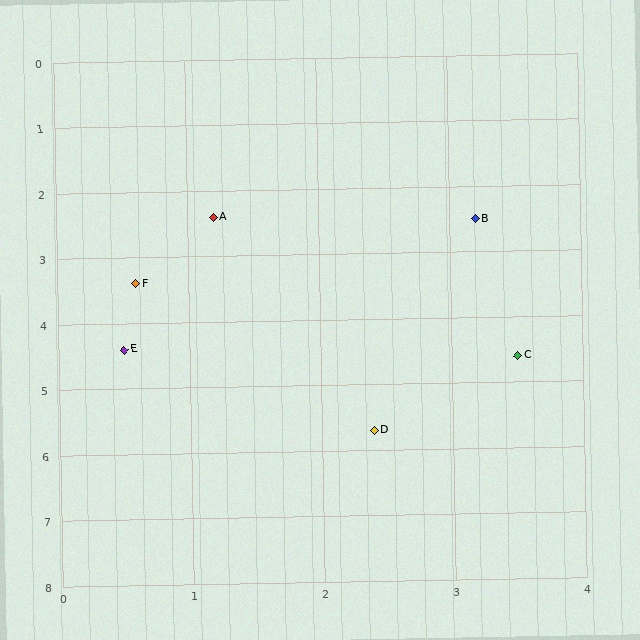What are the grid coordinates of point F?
Point F is at approximately (0.6, 3.4).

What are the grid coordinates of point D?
Point D is at approximately (2.4, 5.7).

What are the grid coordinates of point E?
Point E is at approximately (0.5, 4.4).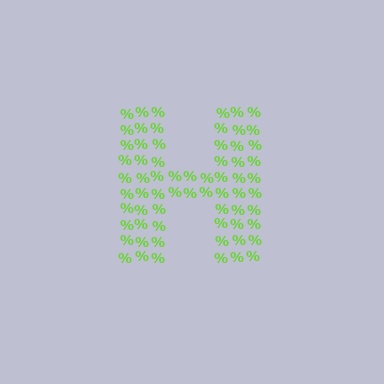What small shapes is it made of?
It is made of small percent signs.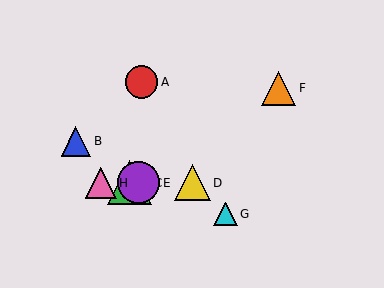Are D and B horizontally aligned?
No, D is at y≈183 and B is at y≈141.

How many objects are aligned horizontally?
4 objects (C, D, E, H) are aligned horizontally.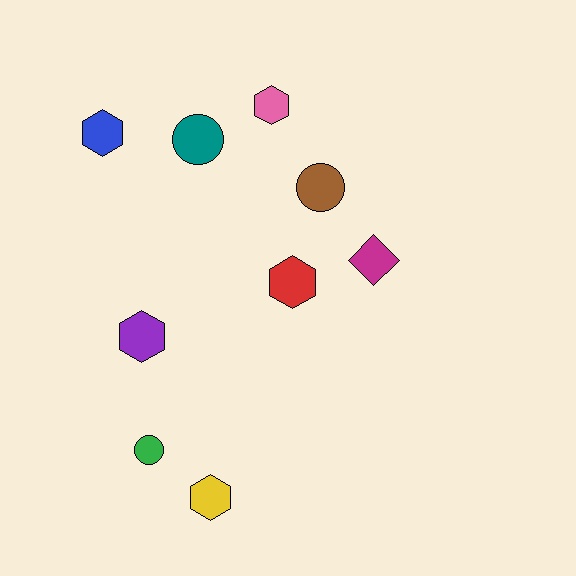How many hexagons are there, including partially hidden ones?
There are 5 hexagons.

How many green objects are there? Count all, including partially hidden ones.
There is 1 green object.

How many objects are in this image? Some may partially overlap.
There are 9 objects.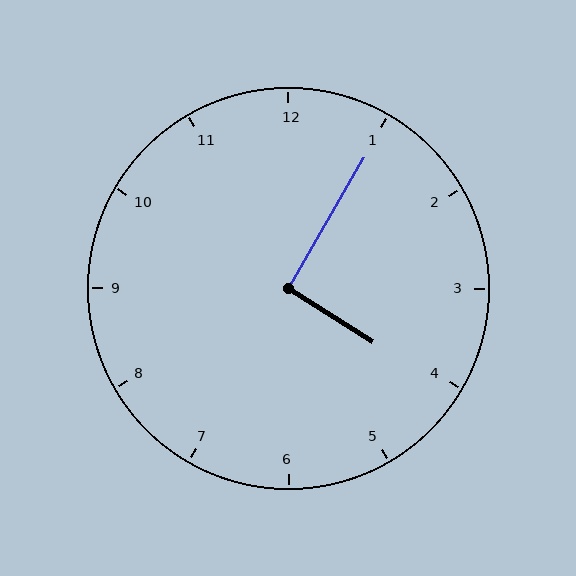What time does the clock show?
4:05.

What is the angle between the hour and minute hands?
Approximately 92 degrees.